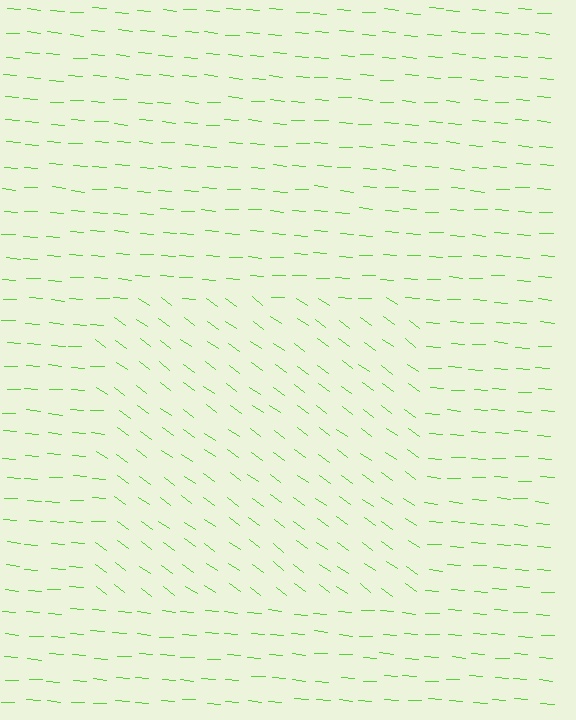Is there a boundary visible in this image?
Yes, there is a texture boundary formed by a change in line orientation.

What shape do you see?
I see a rectangle.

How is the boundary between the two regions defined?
The boundary is defined purely by a change in line orientation (approximately 32 degrees difference). All lines are the same color and thickness.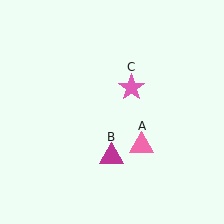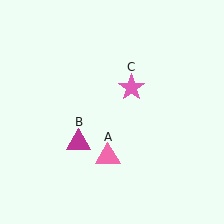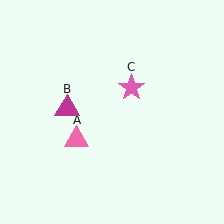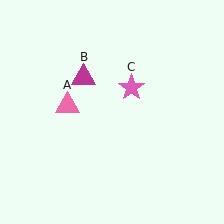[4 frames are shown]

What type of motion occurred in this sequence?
The pink triangle (object A), magenta triangle (object B) rotated clockwise around the center of the scene.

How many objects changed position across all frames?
2 objects changed position: pink triangle (object A), magenta triangle (object B).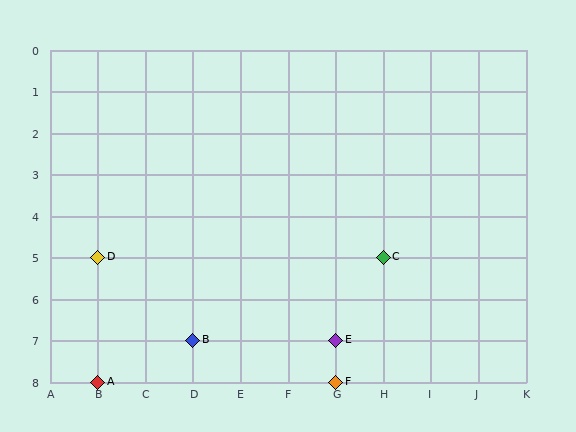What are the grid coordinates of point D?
Point D is at grid coordinates (B, 5).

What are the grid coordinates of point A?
Point A is at grid coordinates (B, 8).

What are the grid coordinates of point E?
Point E is at grid coordinates (G, 7).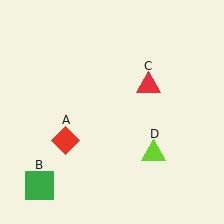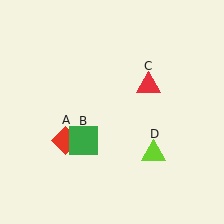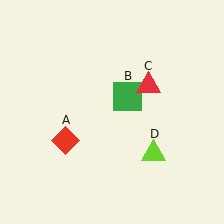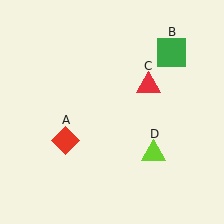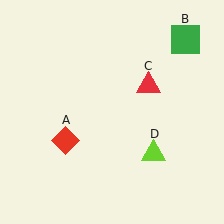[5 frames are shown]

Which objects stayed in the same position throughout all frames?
Red diamond (object A) and red triangle (object C) and lime triangle (object D) remained stationary.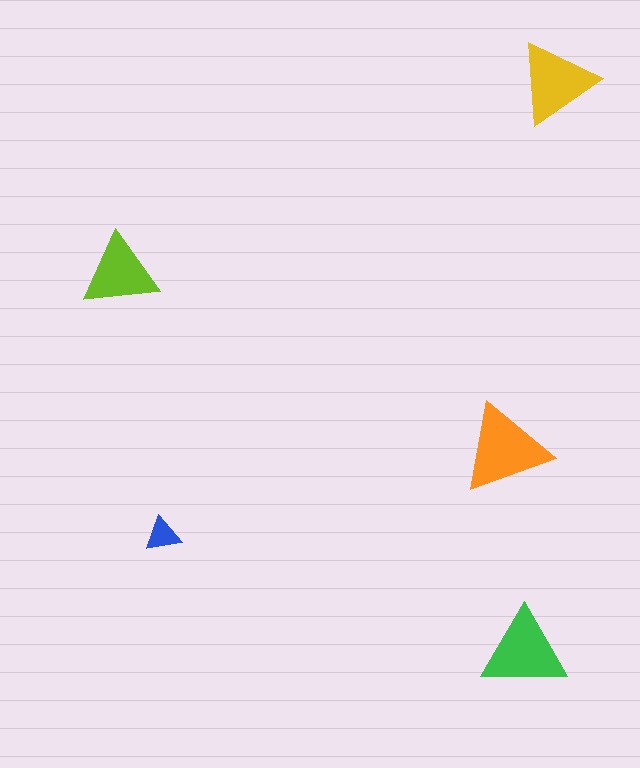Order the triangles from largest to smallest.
the orange one, the green one, the yellow one, the lime one, the blue one.